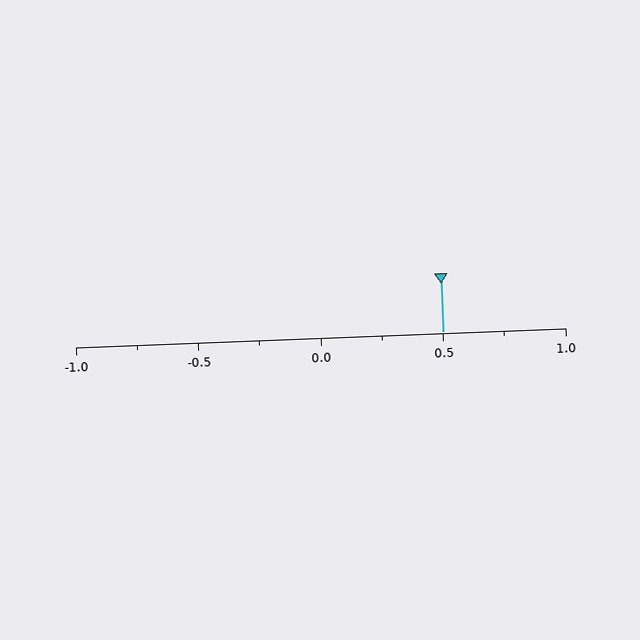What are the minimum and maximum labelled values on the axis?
The axis runs from -1.0 to 1.0.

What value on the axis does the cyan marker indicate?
The marker indicates approximately 0.5.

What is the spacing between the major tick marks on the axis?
The major ticks are spaced 0.5 apart.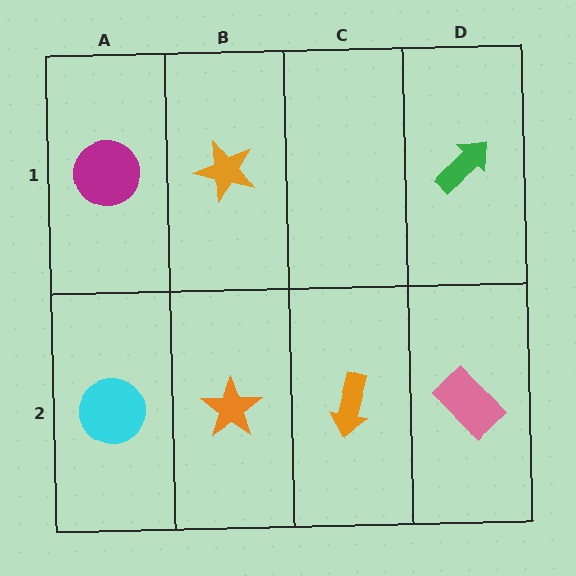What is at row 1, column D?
A green arrow.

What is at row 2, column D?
A pink rectangle.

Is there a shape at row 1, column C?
No, that cell is empty.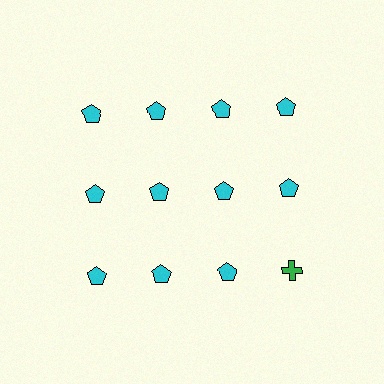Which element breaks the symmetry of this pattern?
The green cross in the third row, second from right column breaks the symmetry. All other shapes are cyan pentagons.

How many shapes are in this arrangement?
There are 12 shapes arranged in a grid pattern.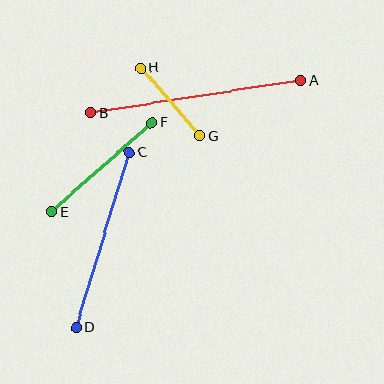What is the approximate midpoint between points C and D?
The midpoint is at approximately (103, 240) pixels.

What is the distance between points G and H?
The distance is approximately 90 pixels.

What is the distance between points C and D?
The distance is approximately 183 pixels.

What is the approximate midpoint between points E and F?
The midpoint is at approximately (102, 167) pixels.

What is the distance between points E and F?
The distance is approximately 134 pixels.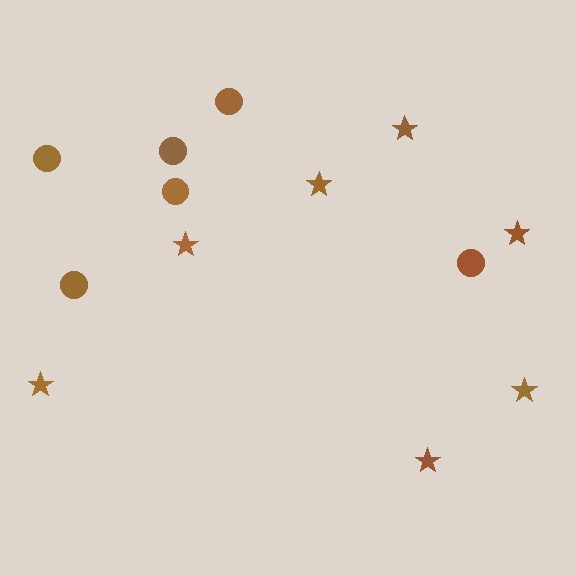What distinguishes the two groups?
There are 2 groups: one group of stars (7) and one group of circles (6).